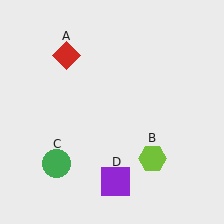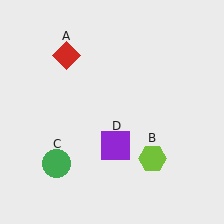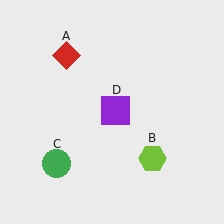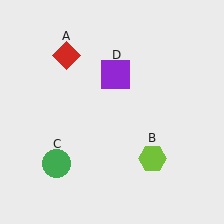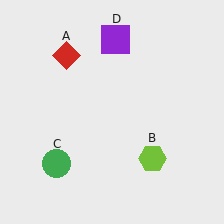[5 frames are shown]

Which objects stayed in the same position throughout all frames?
Red diamond (object A) and lime hexagon (object B) and green circle (object C) remained stationary.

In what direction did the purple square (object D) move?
The purple square (object D) moved up.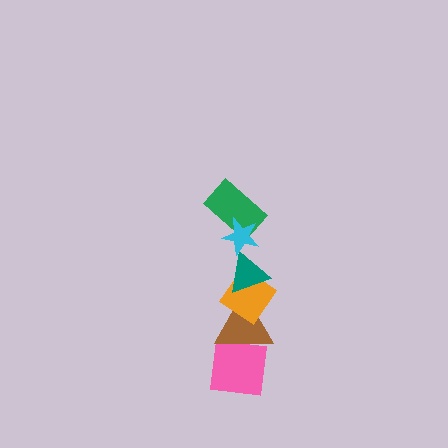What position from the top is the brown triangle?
The brown triangle is 5th from the top.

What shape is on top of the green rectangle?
The cyan star is on top of the green rectangle.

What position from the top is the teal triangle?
The teal triangle is 3rd from the top.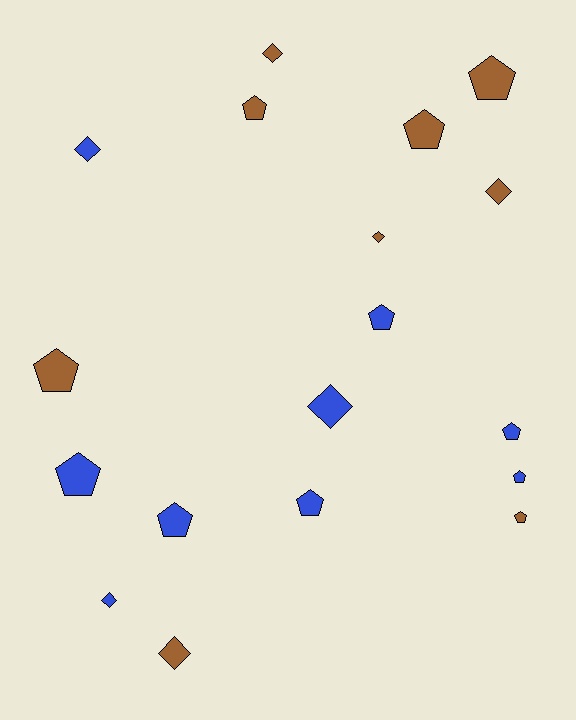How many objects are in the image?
There are 18 objects.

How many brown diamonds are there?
There are 4 brown diamonds.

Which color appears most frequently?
Blue, with 9 objects.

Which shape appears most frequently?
Pentagon, with 11 objects.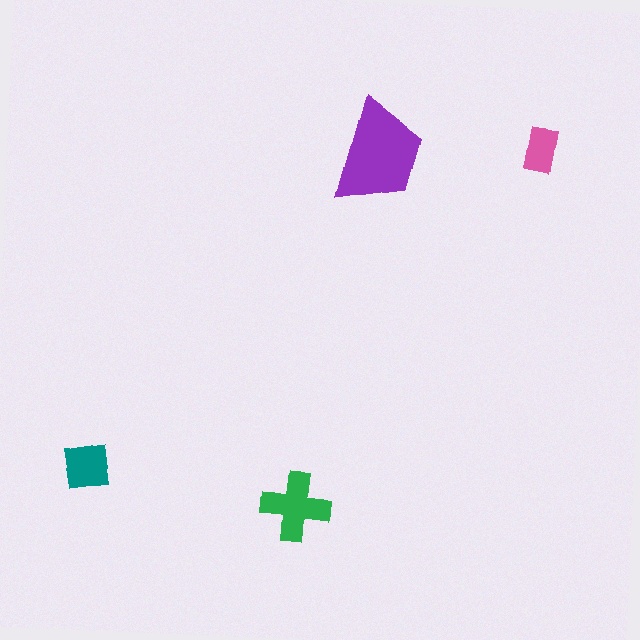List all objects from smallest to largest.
The pink rectangle, the teal square, the green cross, the purple trapezoid.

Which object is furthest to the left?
The teal square is leftmost.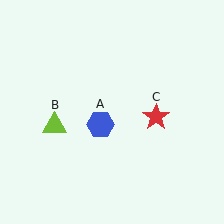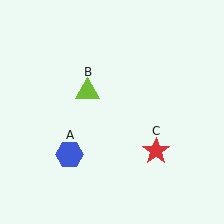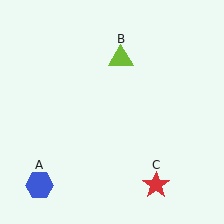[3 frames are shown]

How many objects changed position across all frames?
3 objects changed position: blue hexagon (object A), lime triangle (object B), red star (object C).